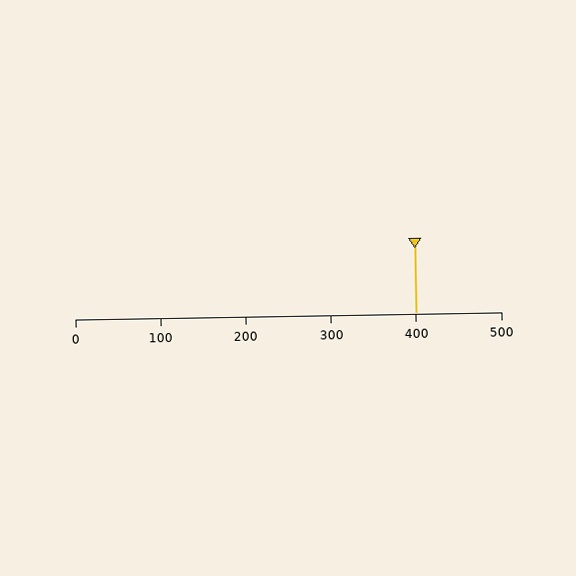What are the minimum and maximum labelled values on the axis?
The axis runs from 0 to 500.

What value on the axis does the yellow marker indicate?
The marker indicates approximately 400.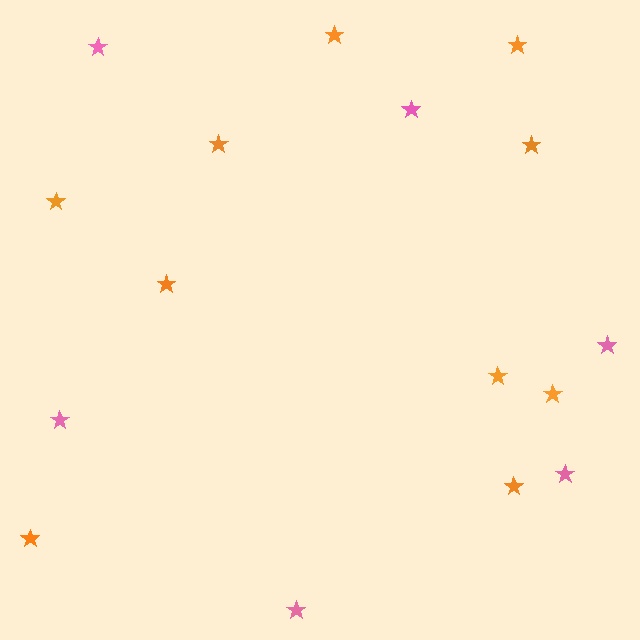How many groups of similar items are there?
There are 2 groups: one group of pink stars (6) and one group of orange stars (10).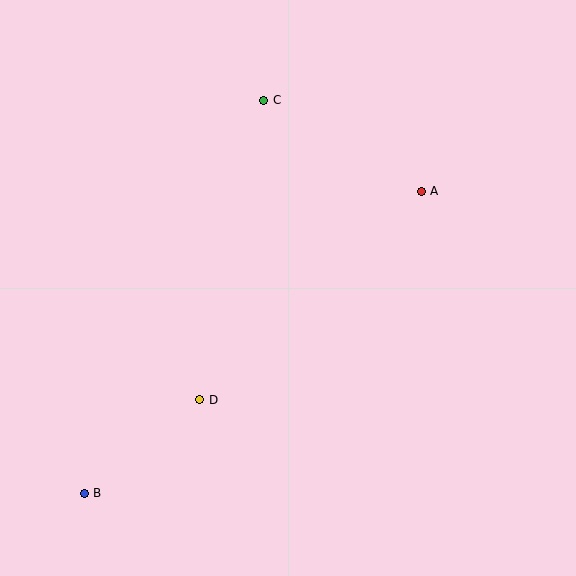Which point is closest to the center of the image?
Point D at (200, 400) is closest to the center.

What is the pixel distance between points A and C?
The distance between A and C is 182 pixels.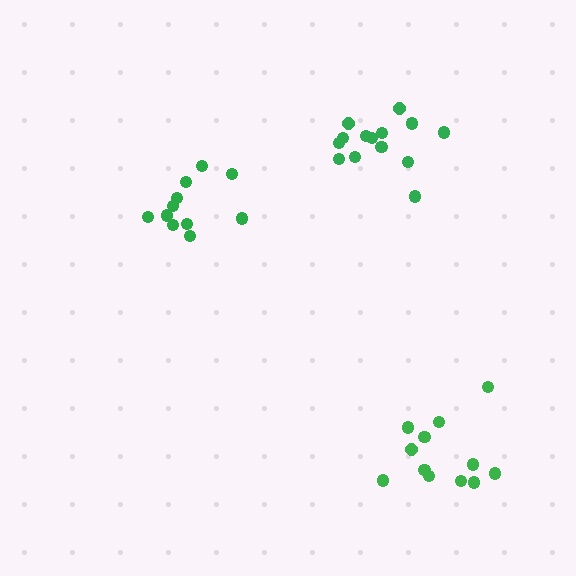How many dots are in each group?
Group 1: 11 dots, Group 2: 12 dots, Group 3: 14 dots (37 total).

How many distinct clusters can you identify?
There are 3 distinct clusters.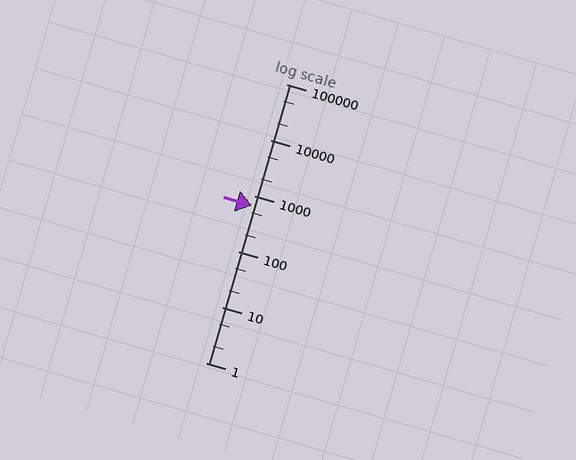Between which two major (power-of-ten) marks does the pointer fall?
The pointer is between 100 and 1000.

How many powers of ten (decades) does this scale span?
The scale spans 5 decades, from 1 to 100000.